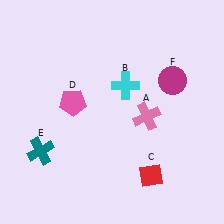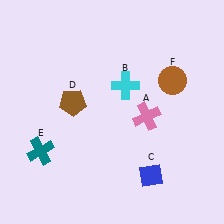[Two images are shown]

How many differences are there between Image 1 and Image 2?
There are 3 differences between the two images.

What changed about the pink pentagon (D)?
In Image 1, D is pink. In Image 2, it changed to brown.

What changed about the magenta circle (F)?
In Image 1, F is magenta. In Image 2, it changed to brown.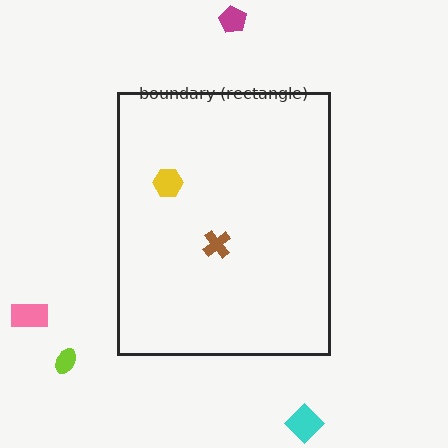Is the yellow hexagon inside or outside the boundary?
Inside.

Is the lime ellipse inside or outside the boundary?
Outside.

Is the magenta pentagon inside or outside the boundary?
Outside.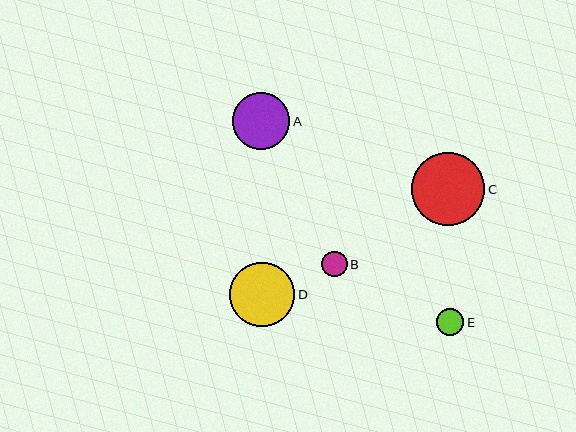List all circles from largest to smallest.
From largest to smallest: C, D, A, E, B.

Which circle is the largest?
Circle C is the largest with a size of approximately 73 pixels.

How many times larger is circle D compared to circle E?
Circle D is approximately 2.3 times the size of circle E.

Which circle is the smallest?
Circle B is the smallest with a size of approximately 25 pixels.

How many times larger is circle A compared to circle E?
Circle A is approximately 2.0 times the size of circle E.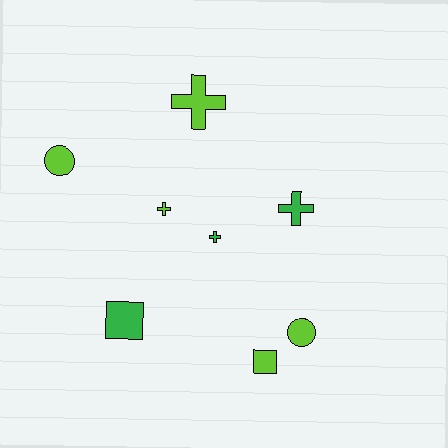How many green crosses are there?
There are 2 green crosses.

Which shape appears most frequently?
Cross, with 4 objects.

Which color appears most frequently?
Lime, with 5 objects.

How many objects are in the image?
There are 8 objects.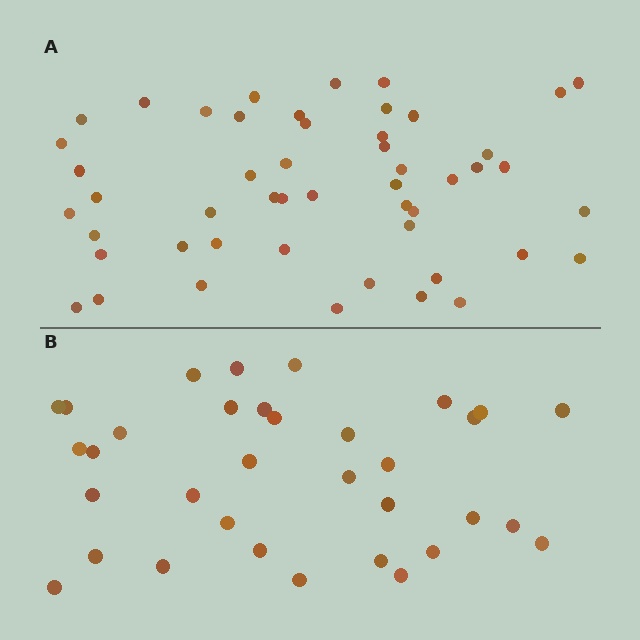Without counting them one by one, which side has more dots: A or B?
Region A (the top region) has more dots.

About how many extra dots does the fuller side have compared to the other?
Region A has approximately 15 more dots than region B.